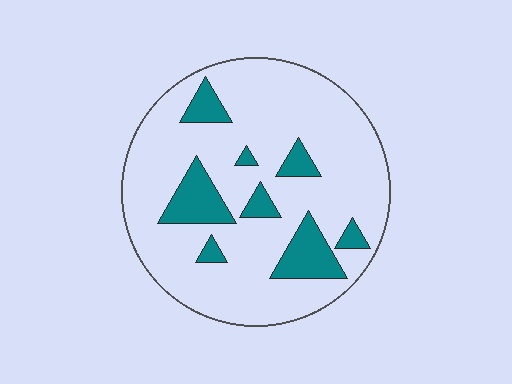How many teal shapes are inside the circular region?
8.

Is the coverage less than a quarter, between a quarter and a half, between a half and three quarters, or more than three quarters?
Less than a quarter.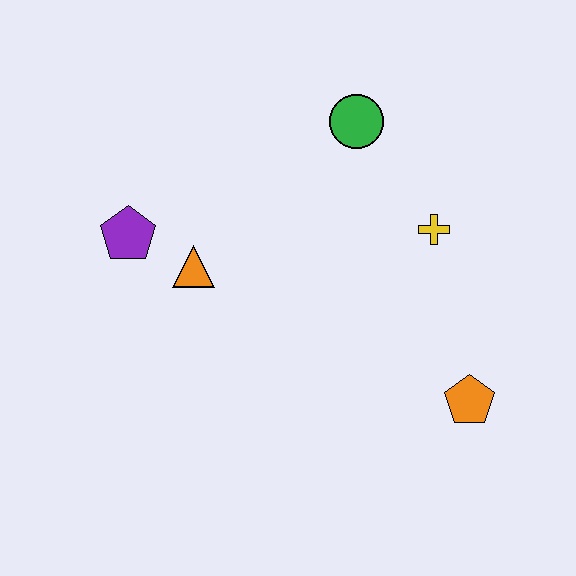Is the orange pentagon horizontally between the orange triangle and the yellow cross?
No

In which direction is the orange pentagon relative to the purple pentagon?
The orange pentagon is to the right of the purple pentagon.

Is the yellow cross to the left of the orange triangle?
No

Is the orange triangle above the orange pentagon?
Yes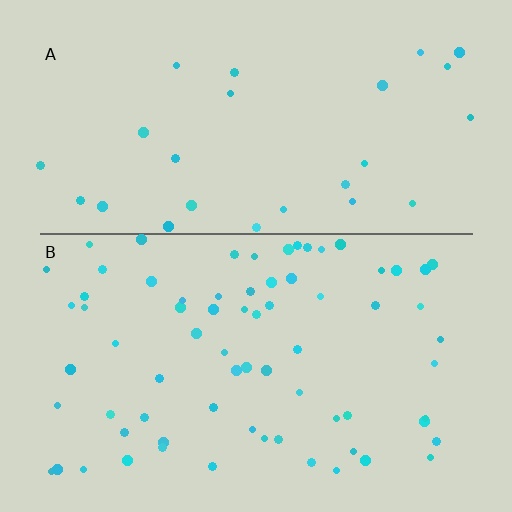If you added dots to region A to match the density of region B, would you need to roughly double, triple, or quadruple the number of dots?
Approximately triple.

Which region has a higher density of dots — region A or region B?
B (the bottom).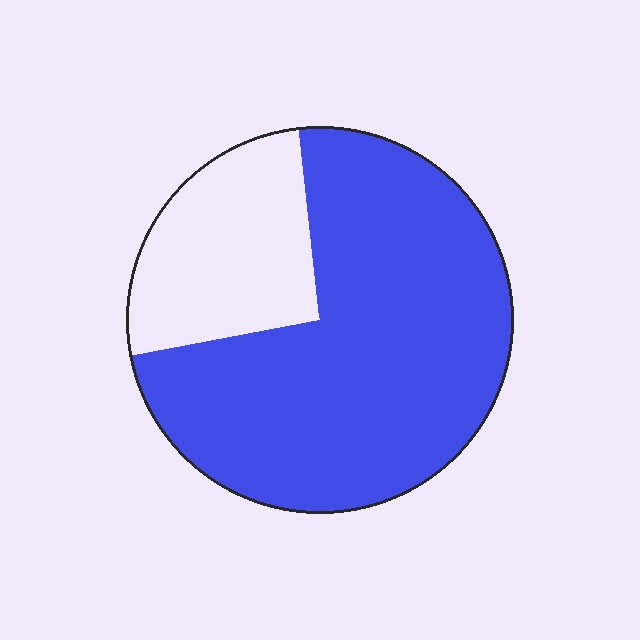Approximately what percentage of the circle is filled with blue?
Approximately 75%.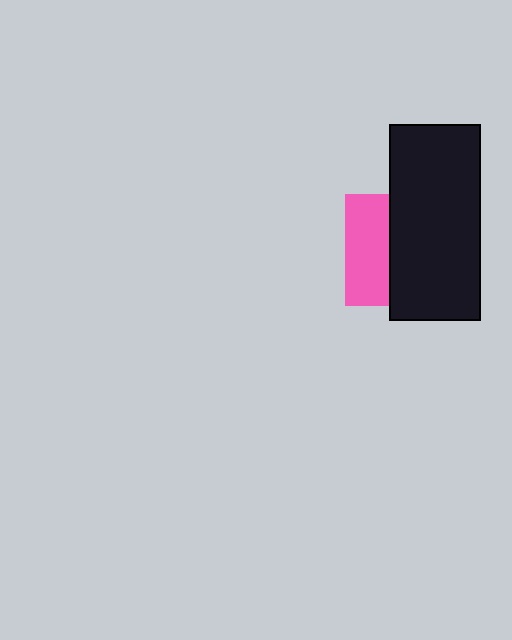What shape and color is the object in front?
The object in front is a black rectangle.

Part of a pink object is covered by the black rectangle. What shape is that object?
It is a square.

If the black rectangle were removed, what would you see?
You would see the complete pink square.